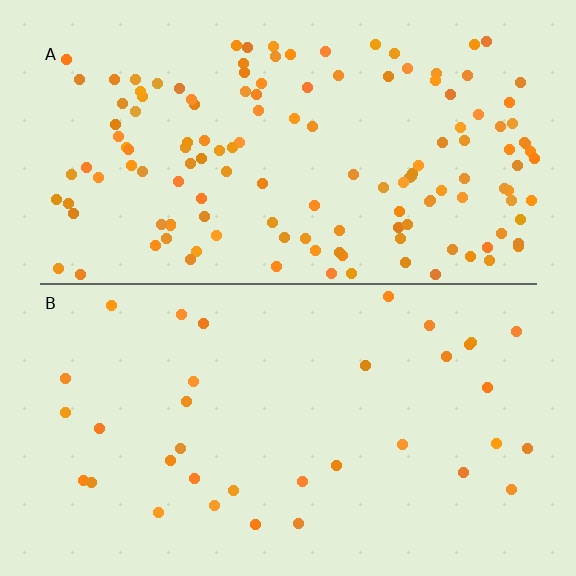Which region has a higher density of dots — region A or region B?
A (the top).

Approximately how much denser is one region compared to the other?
Approximately 4.0× — region A over region B.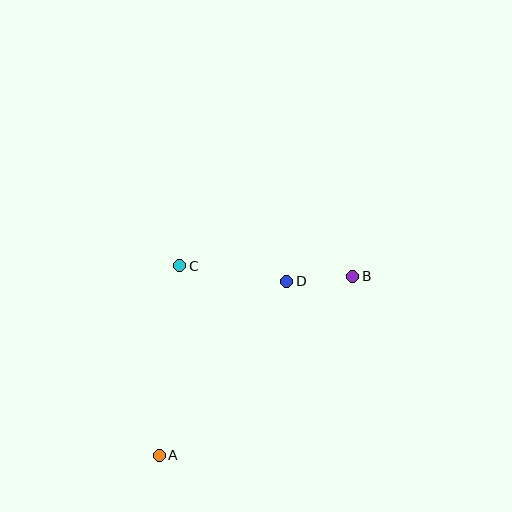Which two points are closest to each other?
Points B and D are closest to each other.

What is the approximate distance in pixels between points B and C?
The distance between B and C is approximately 173 pixels.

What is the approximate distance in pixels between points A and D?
The distance between A and D is approximately 216 pixels.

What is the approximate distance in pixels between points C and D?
The distance between C and D is approximately 108 pixels.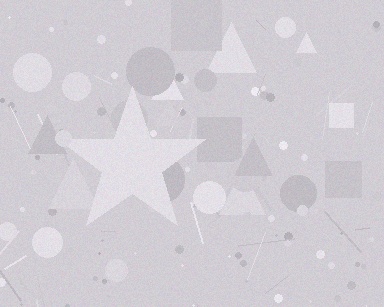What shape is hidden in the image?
A star is hidden in the image.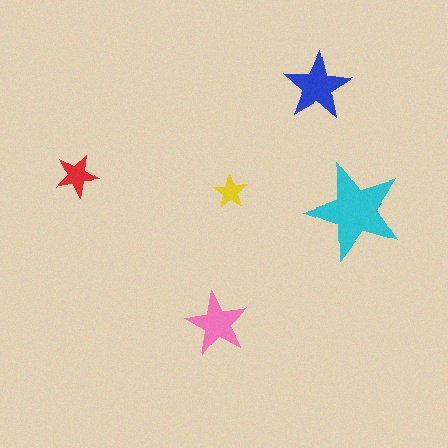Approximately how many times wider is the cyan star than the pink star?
About 1.5 times wider.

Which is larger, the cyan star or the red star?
The cyan one.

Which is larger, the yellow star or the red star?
The red one.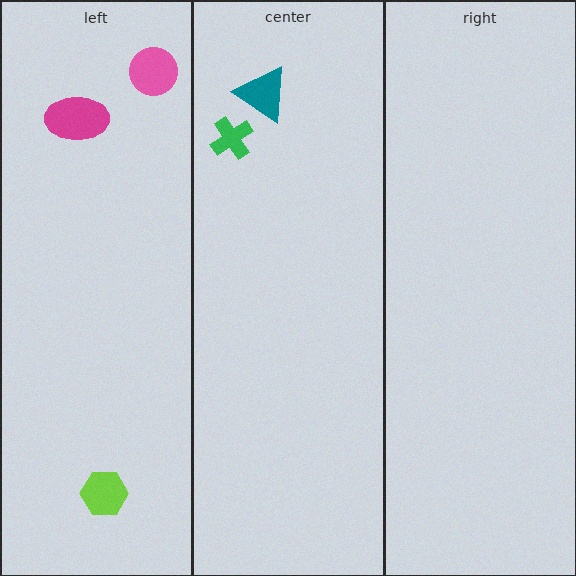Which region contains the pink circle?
The left region.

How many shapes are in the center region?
2.